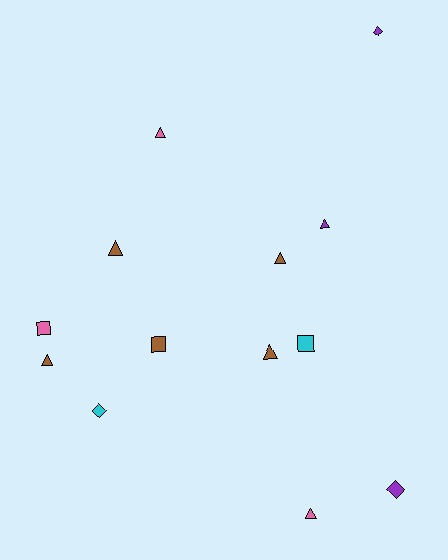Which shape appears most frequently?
Triangle, with 7 objects.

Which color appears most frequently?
Brown, with 5 objects.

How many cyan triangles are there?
There are no cyan triangles.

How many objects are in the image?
There are 13 objects.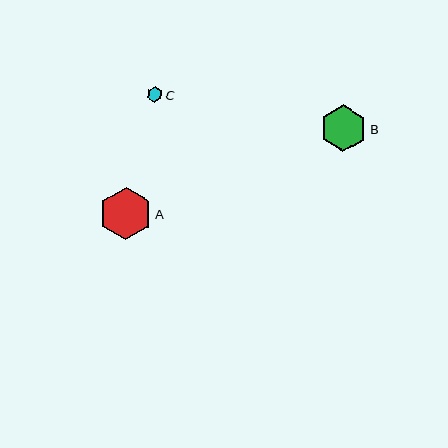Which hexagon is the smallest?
Hexagon C is the smallest with a size of approximately 16 pixels.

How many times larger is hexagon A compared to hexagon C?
Hexagon A is approximately 3.3 times the size of hexagon C.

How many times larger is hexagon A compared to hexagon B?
Hexagon A is approximately 1.1 times the size of hexagon B.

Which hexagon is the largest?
Hexagon A is the largest with a size of approximately 53 pixels.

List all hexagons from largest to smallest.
From largest to smallest: A, B, C.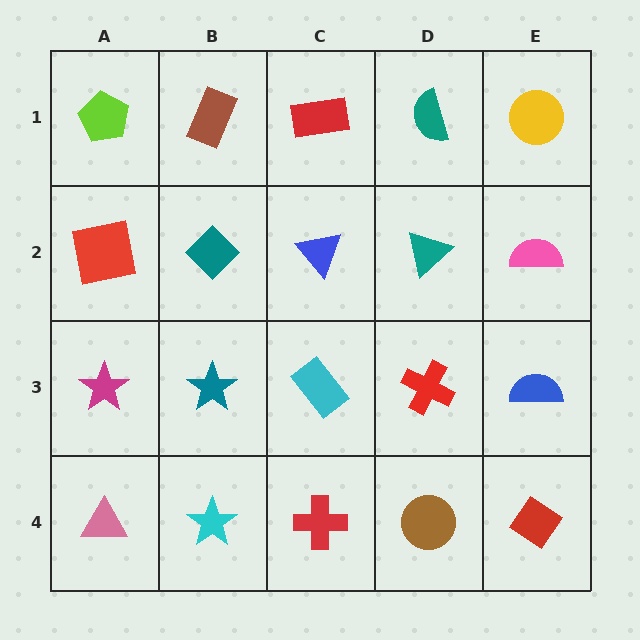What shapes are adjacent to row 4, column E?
A blue semicircle (row 3, column E), a brown circle (row 4, column D).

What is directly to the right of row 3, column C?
A red cross.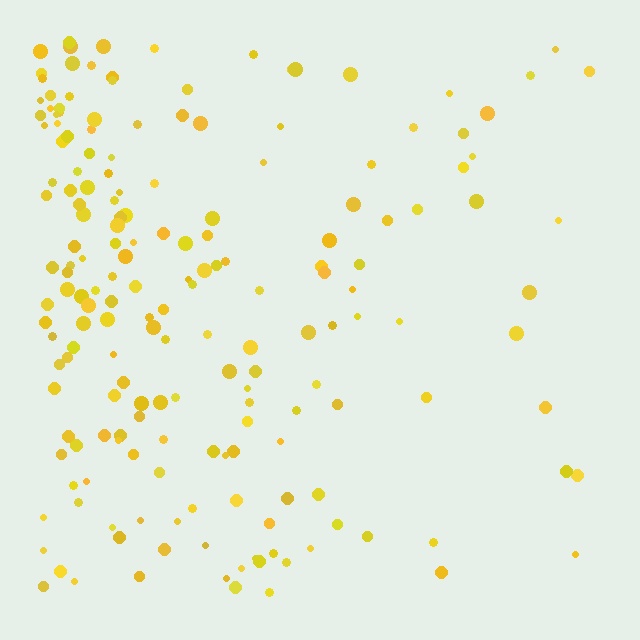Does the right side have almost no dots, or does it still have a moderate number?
Still a moderate number, just noticeably fewer than the left.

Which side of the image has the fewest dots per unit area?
The right.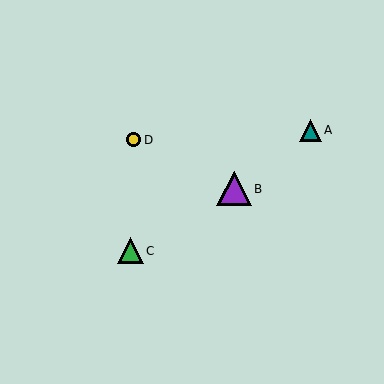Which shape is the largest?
The purple triangle (labeled B) is the largest.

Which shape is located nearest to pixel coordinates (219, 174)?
The purple triangle (labeled B) at (234, 189) is nearest to that location.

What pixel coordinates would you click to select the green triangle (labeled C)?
Click at (131, 251) to select the green triangle C.